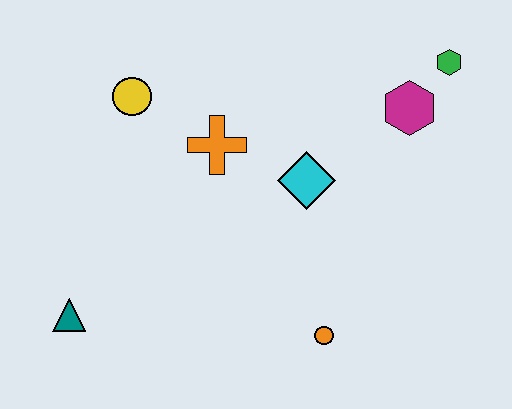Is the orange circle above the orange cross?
No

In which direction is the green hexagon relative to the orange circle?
The green hexagon is above the orange circle.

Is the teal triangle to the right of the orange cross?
No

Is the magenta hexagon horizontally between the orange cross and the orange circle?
No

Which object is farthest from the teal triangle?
The green hexagon is farthest from the teal triangle.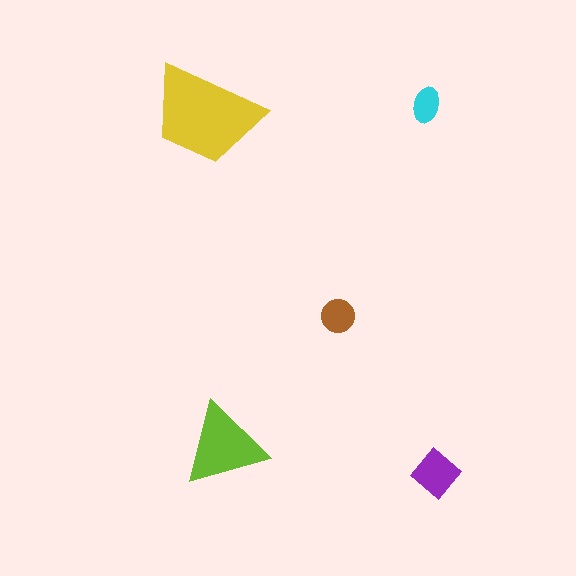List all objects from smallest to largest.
The cyan ellipse, the brown circle, the purple diamond, the lime triangle, the yellow trapezoid.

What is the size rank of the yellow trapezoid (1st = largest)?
1st.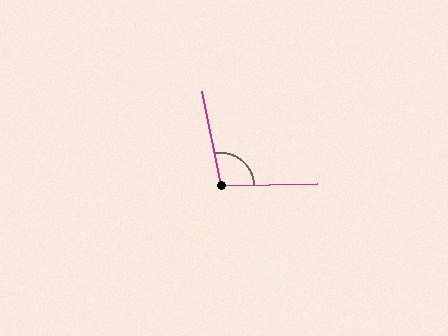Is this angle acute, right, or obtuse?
It is obtuse.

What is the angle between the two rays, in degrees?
Approximately 100 degrees.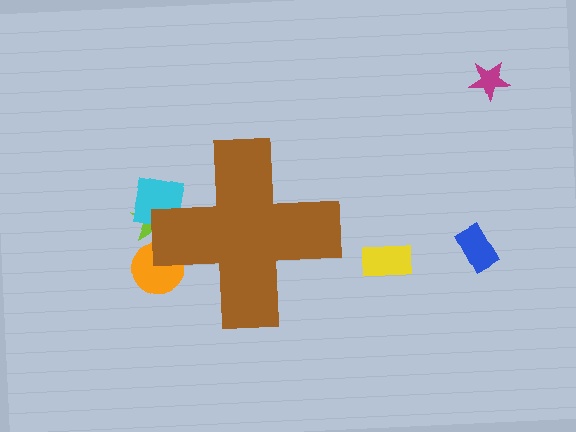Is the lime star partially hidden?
Yes, the lime star is partially hidden behind the brown cross.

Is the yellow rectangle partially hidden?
No, the yellow rectangle is fully visible.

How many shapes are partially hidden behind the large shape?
3 shapes are partially hidden.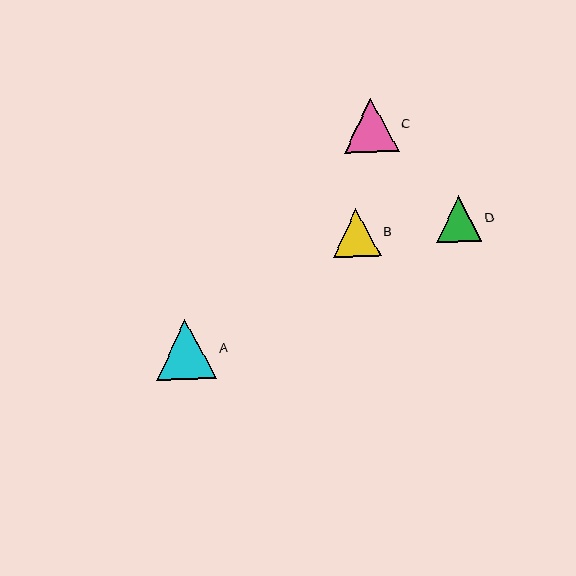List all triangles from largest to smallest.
From largest to smallest: A, C, B, D.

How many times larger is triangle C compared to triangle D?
Triangle C is approximately 1.2 times the size of triangle D.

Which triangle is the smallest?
Triangle D is the smallest with a size of approximately 45 pixels.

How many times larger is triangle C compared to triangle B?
Triangle C is approximately 1.1 times the size of triangle B.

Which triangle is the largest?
Triangle A is the largest with a size of approximately 61 pixels.